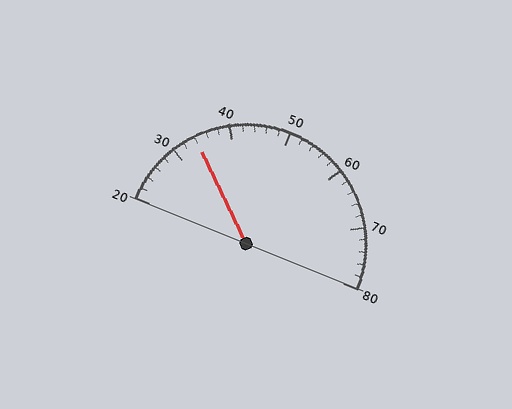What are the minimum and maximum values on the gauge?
The gauge ranges from 20 to 80.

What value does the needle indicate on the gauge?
The needle indicates approximately 34.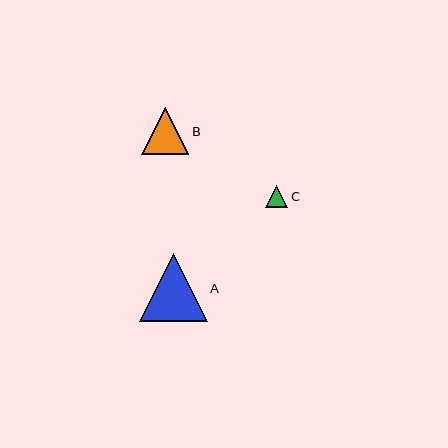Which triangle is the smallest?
Triangle C is the smallest with a size of approximately 22 pixels.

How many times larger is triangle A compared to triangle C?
Triangle A is approximately 3.1 times the size of triangle C.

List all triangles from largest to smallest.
From largest to smallest: A, B, C.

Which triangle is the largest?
Triangle A is the largest with a size of approximately 68 pixels.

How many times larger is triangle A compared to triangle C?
Triangle A is approximately 3.1 times the size of triangle C.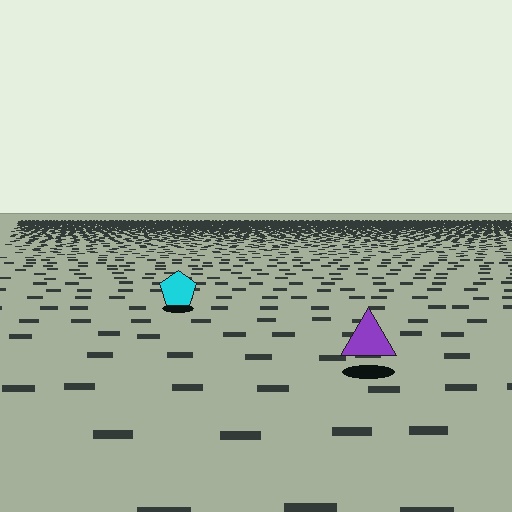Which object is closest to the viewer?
The purple triangle is closest. The texture marks near it are larger and more spread out.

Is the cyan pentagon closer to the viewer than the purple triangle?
No. The purple triangle is closer — you can tell from the texture gradient: the ground texture is coarser near it.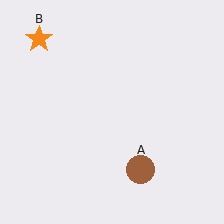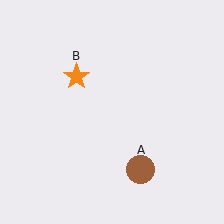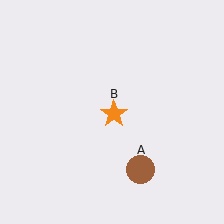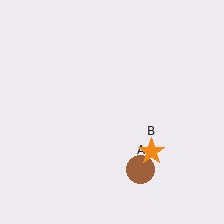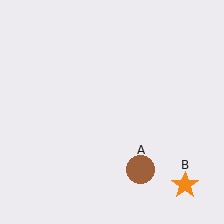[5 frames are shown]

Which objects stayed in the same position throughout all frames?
Brown circle (object A) remained stationary.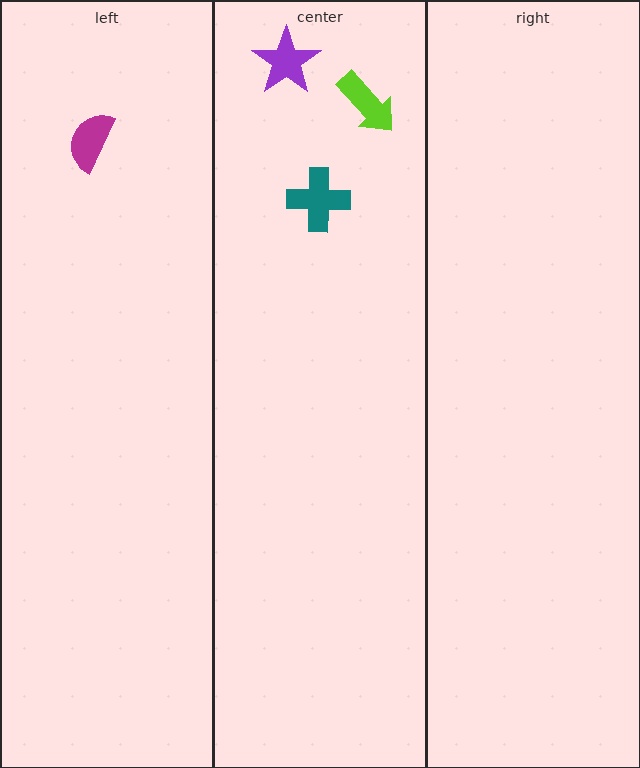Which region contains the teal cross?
The center region.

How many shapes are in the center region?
3.